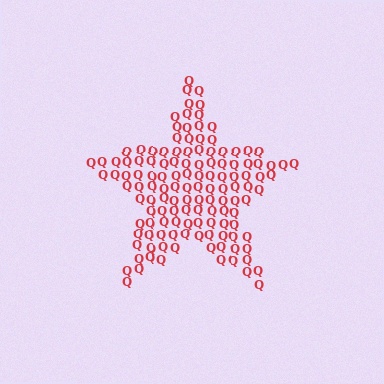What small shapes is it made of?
It is made of small letter Q's.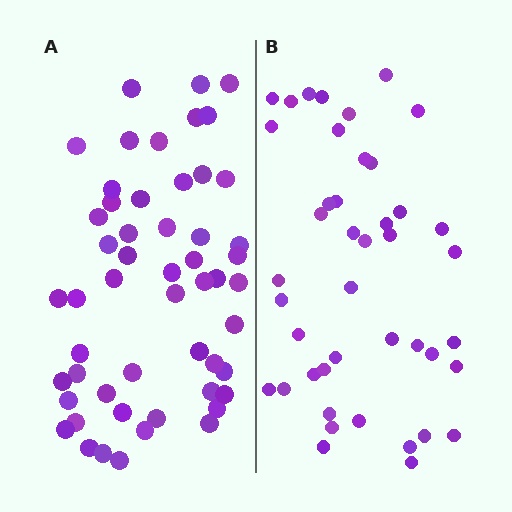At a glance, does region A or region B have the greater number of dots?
Region A (the left region) has more dots.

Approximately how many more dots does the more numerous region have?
Region A has roughly 10 or so more dots than region B.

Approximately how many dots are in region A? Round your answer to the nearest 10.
About 50 dots. (The exact count is 53, which rounds to 50.)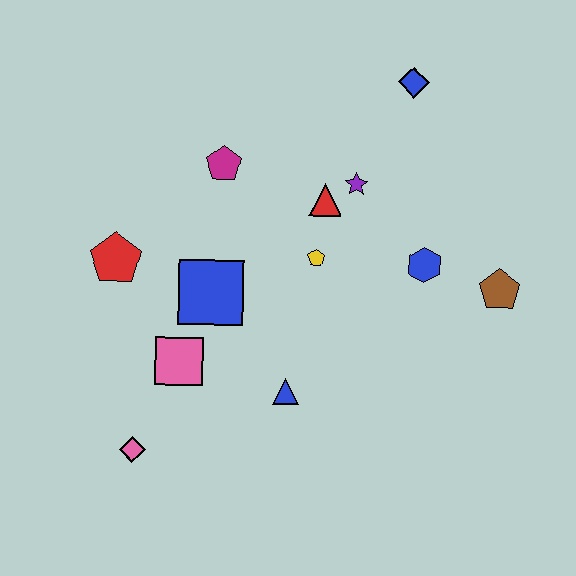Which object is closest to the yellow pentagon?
The red triangle is closest to the yellow pentagon.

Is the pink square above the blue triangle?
Yes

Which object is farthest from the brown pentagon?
The pink diamond is farthest from the brown pentagon.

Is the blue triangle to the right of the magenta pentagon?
Yes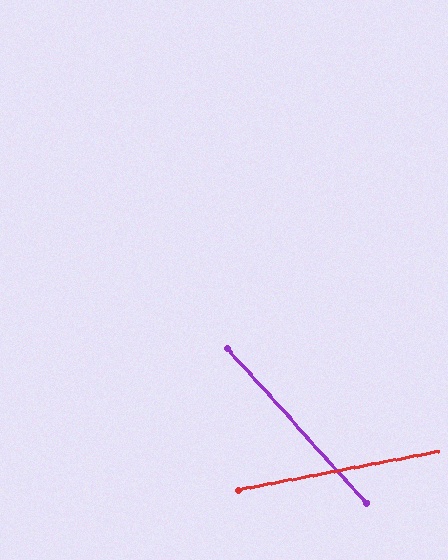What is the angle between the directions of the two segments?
Approximately 59 degrees.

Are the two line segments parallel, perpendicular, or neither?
Neither parallel nor perpendicular — they differ by about 59°.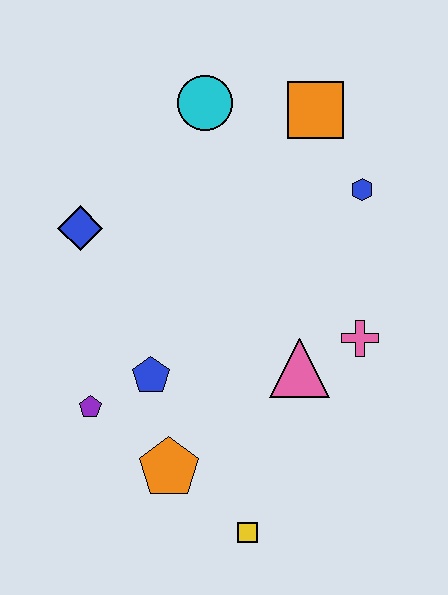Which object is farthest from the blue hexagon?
The yellow square is farthest from the blue hexagon.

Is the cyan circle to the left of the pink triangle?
Yes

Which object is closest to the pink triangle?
The pink cross is closest to the pink triangle.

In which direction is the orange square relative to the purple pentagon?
The orange square is above the purple pentagon.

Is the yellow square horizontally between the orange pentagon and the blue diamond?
No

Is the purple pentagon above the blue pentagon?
No